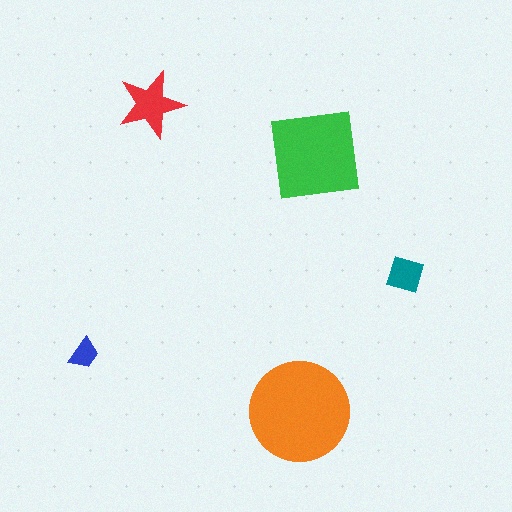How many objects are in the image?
There are 5 objects in the image.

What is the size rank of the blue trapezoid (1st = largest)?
5th.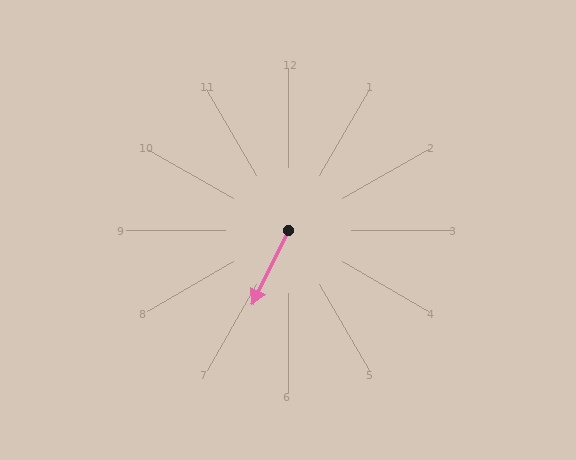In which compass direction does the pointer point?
Southwest.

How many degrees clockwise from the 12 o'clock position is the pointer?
Approximately 206 degrees.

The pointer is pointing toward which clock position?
Roughly 7 o'clock.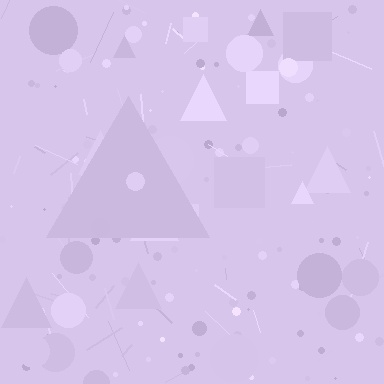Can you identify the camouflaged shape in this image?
The camouflaged shape is a triangle.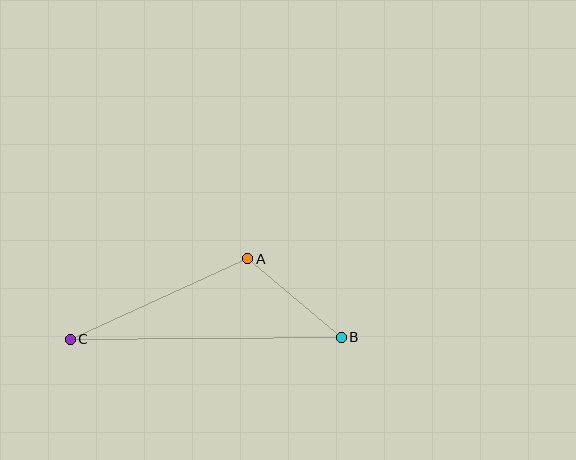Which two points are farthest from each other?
Points B and C are farthest from each other.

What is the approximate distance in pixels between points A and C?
The distance between A and C is approximately 195 pixels.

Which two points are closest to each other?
Points A and B are closest to each other.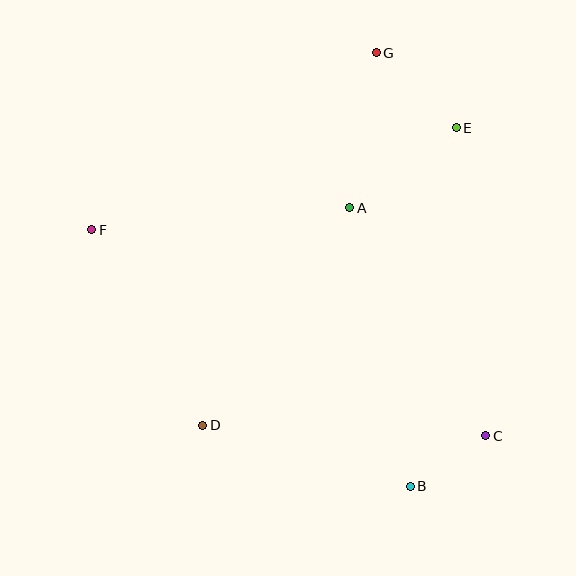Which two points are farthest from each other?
Points C and F are farthest from each other.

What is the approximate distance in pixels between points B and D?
The distance between B and D is approximately 216 pixels.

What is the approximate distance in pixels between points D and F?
The distance between D and F is approximately 225 pixels.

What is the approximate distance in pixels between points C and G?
The distance between C and G is approximately 399 pixels.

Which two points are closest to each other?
Points B and C are closest to each other.